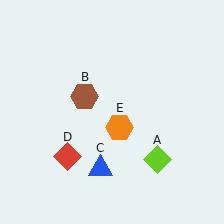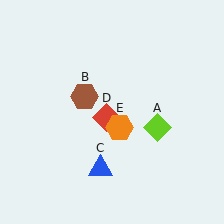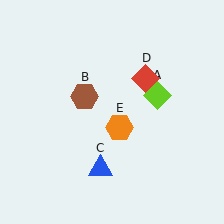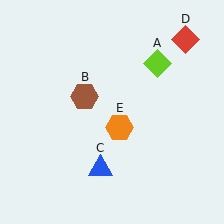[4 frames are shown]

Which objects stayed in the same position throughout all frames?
Brown hexagon (object B) and blue triangle (object C) and orange hexagon (object E) remained stationary.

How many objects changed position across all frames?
2 objects changed position: lime diamond (object A), red diamond (object D).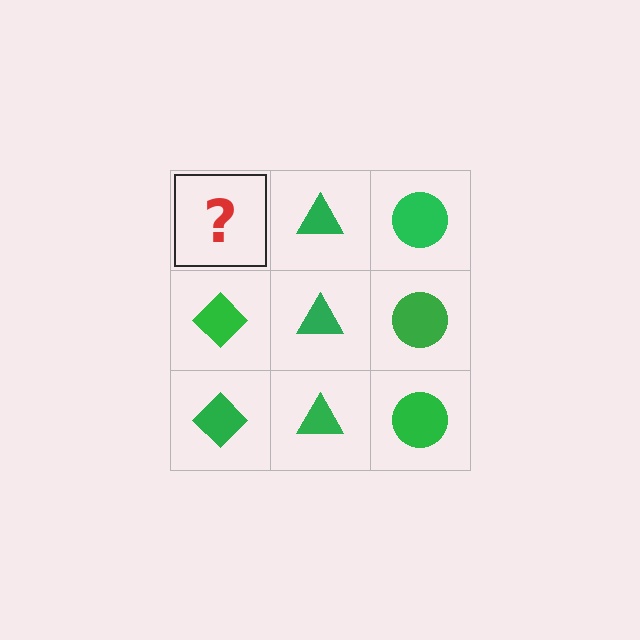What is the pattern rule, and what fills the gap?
The rule is that each column has a consistent shape. The gap should be filled with a green diamond.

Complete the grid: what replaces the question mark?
The question mark should be replaced with a green diamond.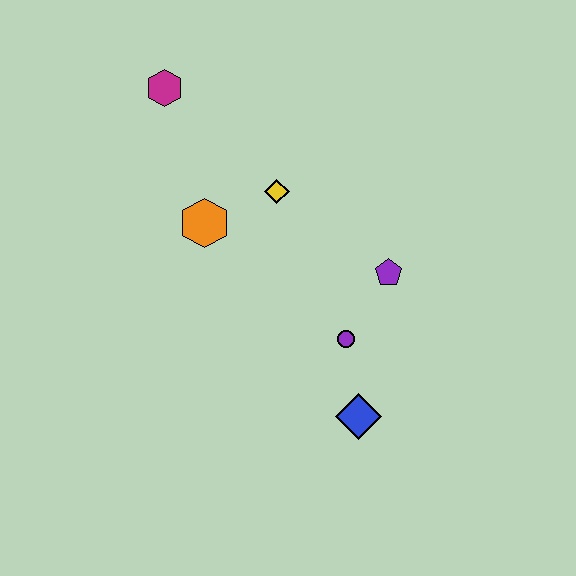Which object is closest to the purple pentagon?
The purple circle is closest to the purple pentagon.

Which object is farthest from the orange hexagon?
The blue diamond is farthest from the orange hexagon.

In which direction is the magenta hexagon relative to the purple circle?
The magenta hexagon is above the purple circle.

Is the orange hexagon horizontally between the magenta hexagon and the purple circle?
Yes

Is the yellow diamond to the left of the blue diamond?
Yes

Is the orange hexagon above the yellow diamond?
No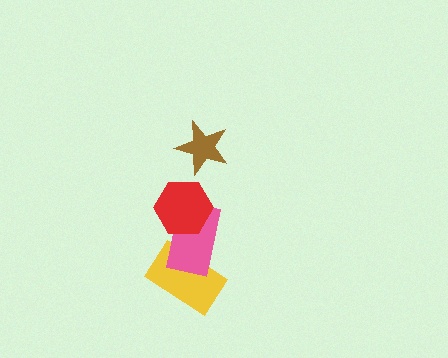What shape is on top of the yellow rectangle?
The pink rectangle is on top of the yellow rectangle.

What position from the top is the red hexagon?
The red hexagon is 2nd from the top.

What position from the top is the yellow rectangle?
The yellow rectangle is 4th from the top.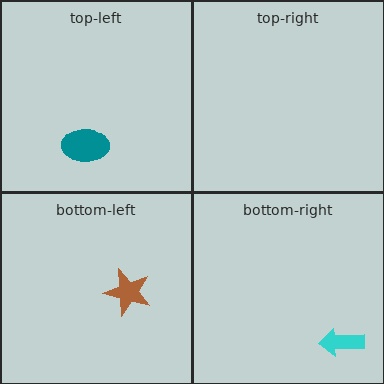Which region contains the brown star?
The bottom-left region.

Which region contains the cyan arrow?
The bottom-right region.